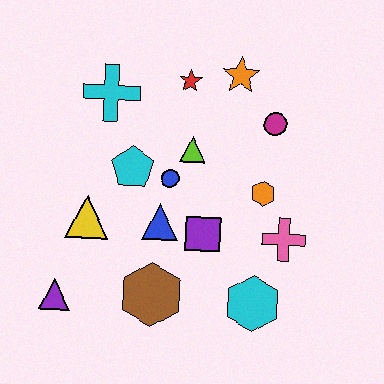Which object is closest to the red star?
The orange star is closest to the red star.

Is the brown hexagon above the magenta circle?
No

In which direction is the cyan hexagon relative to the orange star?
The cyan hexagon is below the orange star.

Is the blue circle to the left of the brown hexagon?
No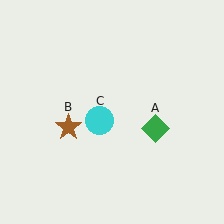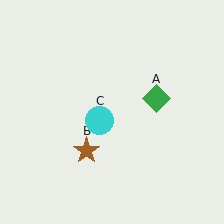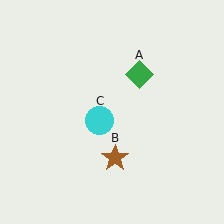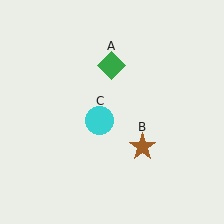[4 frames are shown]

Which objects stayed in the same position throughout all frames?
Cyan circle (object C) remained stationary.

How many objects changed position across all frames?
2 objects changed position: green diamond (object A), brown star (object B).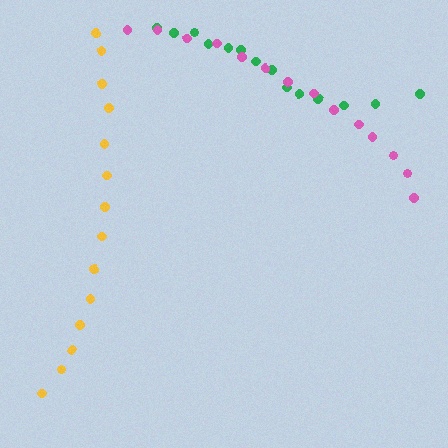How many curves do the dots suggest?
There are 3 distinct paths.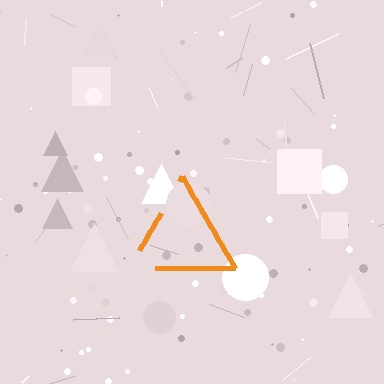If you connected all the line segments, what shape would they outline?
They would outline a triangle.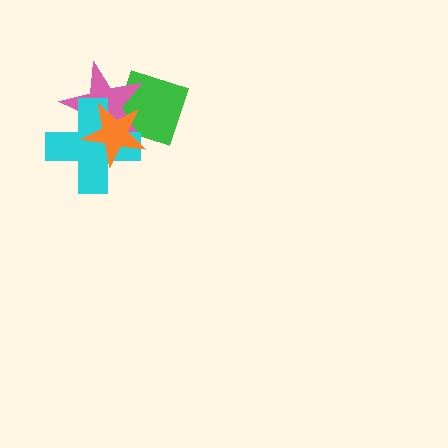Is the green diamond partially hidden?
Yes, it is partially covered by another shape.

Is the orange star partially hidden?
No, no other shape covers it.